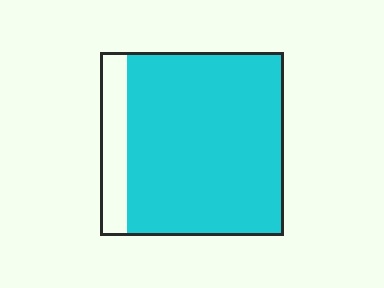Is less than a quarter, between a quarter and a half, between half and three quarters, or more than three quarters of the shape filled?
More than three quarters.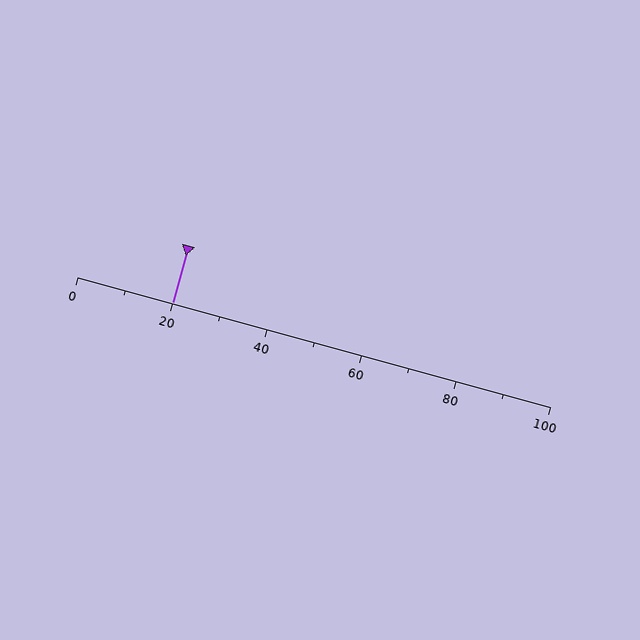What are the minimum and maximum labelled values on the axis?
The axis runs from 0 to 100.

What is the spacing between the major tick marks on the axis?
The major ticks are spaced 20 apart.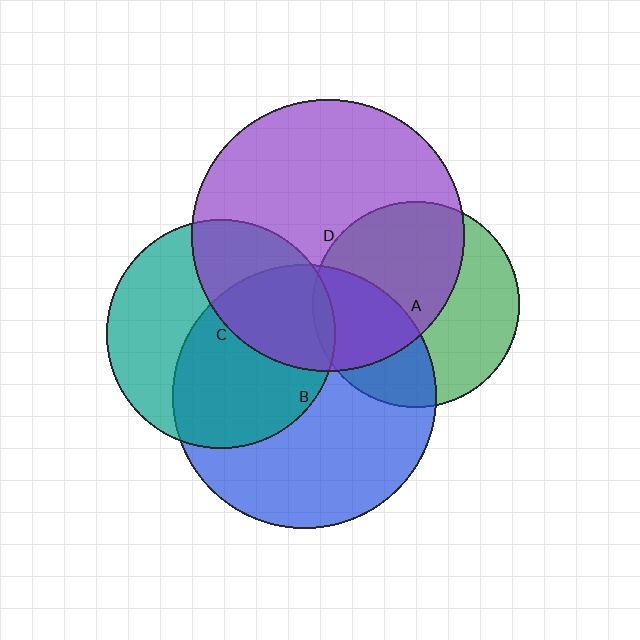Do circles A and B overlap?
Yes.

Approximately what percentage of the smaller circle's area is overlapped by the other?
Approximately 35%.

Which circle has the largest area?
Circle D (purple).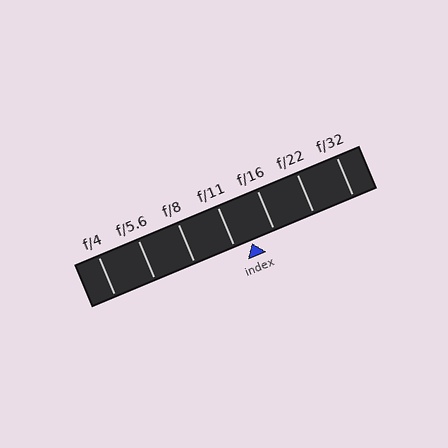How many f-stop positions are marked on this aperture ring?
There are 7 f-stop positions marked.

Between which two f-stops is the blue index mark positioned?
The index mark is between f/11 and f/16.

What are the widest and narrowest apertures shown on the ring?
The widest aperture shown is f/4 and the narrowest is f/32.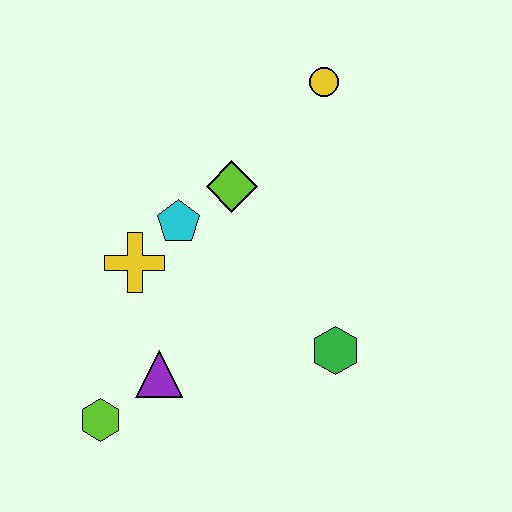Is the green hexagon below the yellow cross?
Yes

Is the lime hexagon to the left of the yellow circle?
Yes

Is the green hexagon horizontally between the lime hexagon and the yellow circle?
No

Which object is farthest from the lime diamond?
The lime hexagon is farthest from the lime diamond.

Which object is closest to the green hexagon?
The purple triangle is closest to the green hexagon.